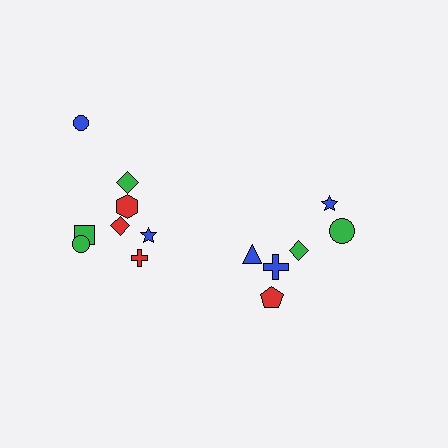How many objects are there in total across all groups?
There are 14 objects.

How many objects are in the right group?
There are 6 objects.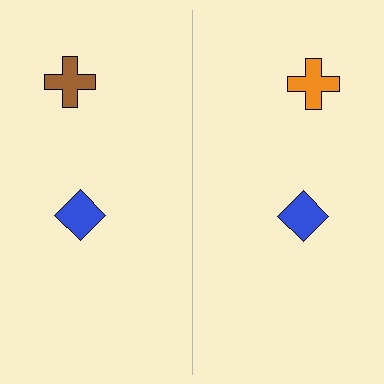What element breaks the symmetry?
The orange cross on the right side breaks the symmetry — its mirror counterpart is brown.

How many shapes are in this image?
There are 4 shapes in this image.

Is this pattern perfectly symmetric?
No, the pattern is not perfectly symmetric. The orange cross on the right side breaks the symmetry — its mirror counterpart is brown.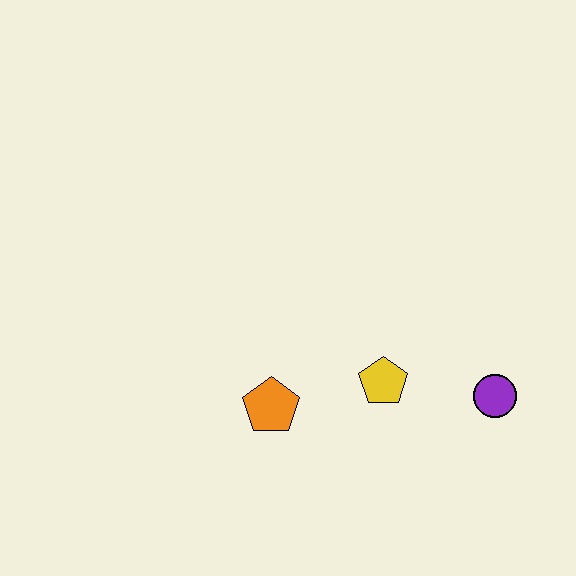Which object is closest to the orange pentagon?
The yellow pentagon is closest to the orange pentagon.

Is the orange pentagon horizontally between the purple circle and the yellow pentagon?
No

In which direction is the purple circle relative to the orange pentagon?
The purple circle is to the right of the orange pentagon.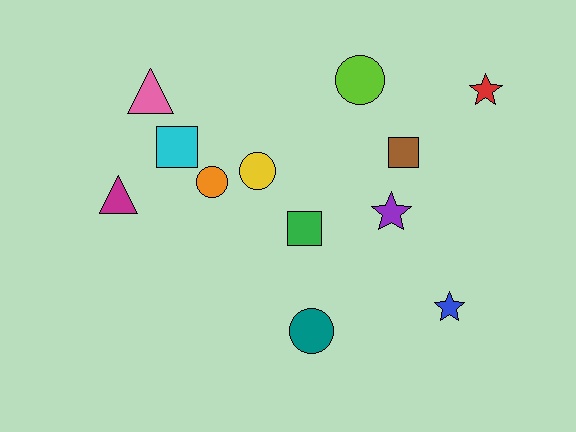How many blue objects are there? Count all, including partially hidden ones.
There is 1 blue object.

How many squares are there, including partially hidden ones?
There are 3 squares.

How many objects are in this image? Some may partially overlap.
There are 12 objects.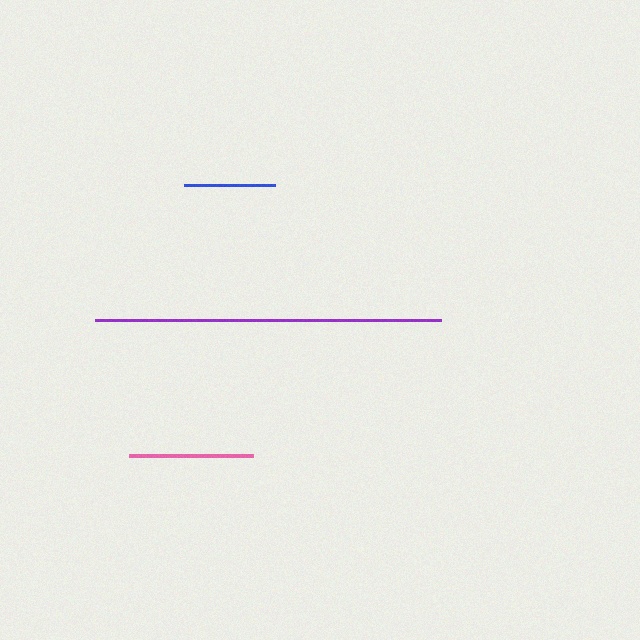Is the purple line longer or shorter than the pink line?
The purple line is longer than the pink line.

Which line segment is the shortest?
The blue line is the shortest at approximately 91 pixels.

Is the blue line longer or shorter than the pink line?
The pink line is longer than the blue line.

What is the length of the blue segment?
The blue segment is approximately 91 pixels long.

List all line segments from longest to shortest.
From longest to shortest: purple, pink, blue.